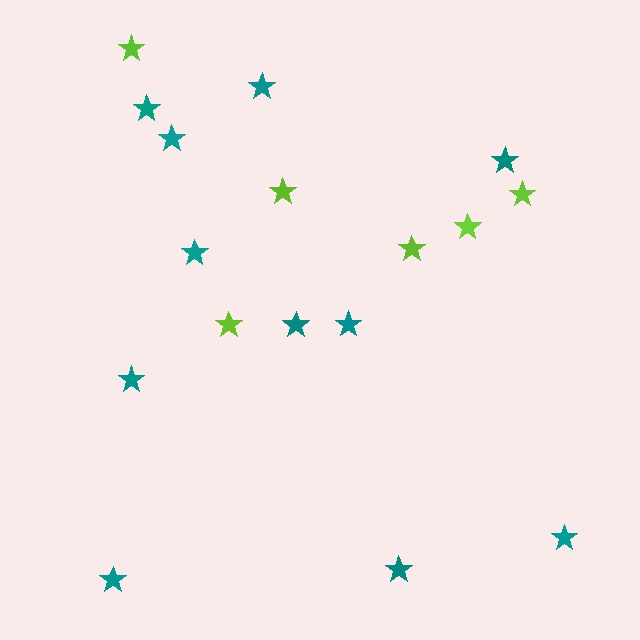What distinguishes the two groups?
There are 2 groups: one group of lime stars (6) and one group of teal stars (11).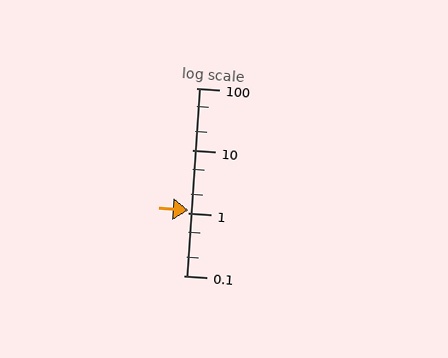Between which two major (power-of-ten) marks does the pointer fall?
The pointer is between 1 and 10.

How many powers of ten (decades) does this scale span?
The scale spans 3 decades, from 0.1 to 100.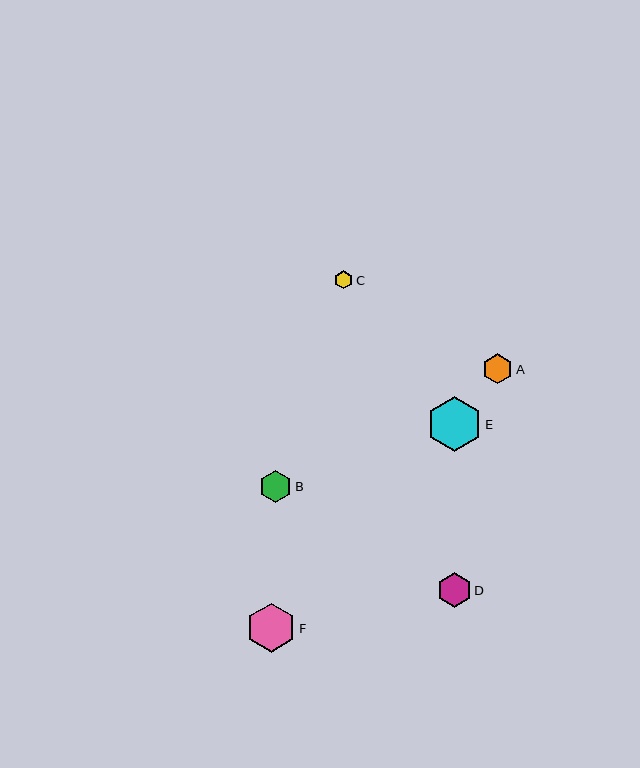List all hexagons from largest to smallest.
From largest to smallest: E, F, D, B, A, C.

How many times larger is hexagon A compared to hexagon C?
Hexagon A is approximately 1.7 times the size of hexagon C.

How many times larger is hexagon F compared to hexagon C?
Hexagon F is approximately 2.7 times the size of hexagon C.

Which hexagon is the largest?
Hexagon E is the largest with a size of approximately 56 pixels.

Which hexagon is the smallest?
Hexagon C is the smallest with a size of approximately 18 pixels.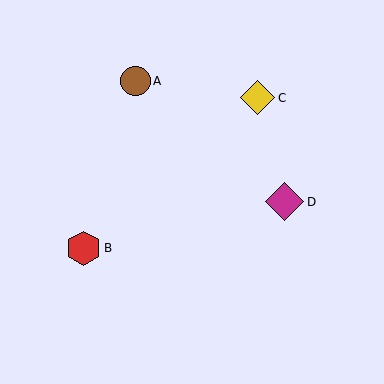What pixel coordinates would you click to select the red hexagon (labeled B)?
Click at (84, 248) to select the red hexagon B.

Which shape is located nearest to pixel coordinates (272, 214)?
The magenta diamond (labeled D) at (285, 202) is nearest to that location.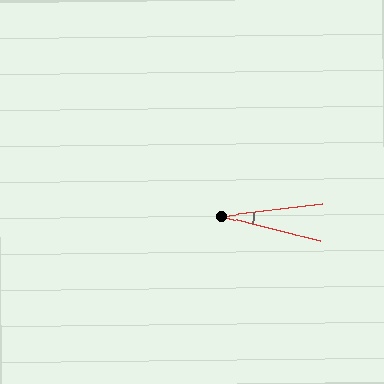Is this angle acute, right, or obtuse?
It is acute.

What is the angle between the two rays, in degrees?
Approximately 21 degrees.